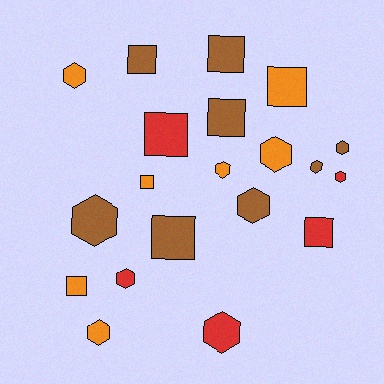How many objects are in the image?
There are 20 objects.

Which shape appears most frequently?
Hexagon, with 11 objects.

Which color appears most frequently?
Brown, with 8 objects.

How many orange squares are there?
There are 3 orange squares.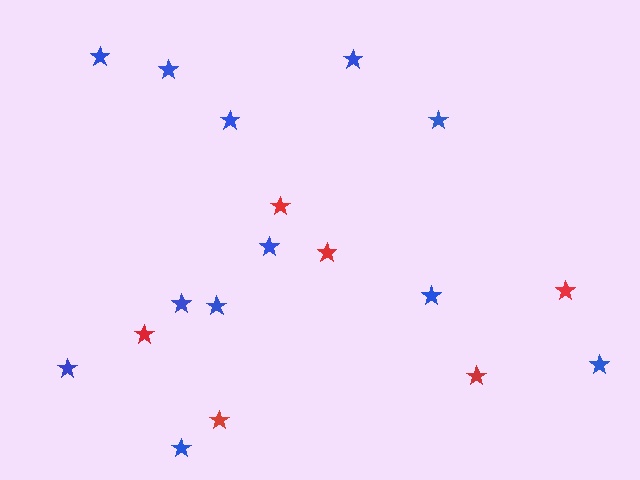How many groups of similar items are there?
There are 2 groups: one group of red stars (6) and one group of blue stars (12).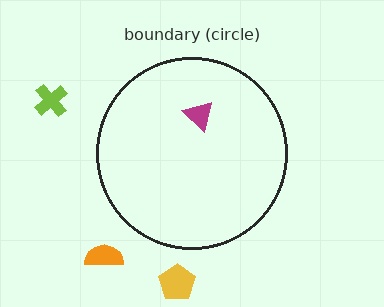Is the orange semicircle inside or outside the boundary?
Outside.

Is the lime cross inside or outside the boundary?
Outside.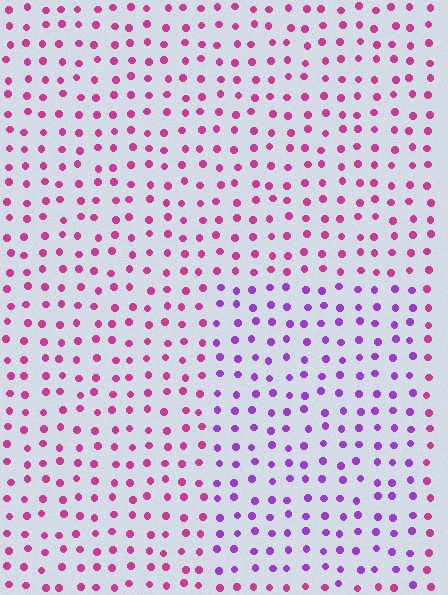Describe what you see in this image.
The image is filled with small magenta elements in a uniform arrangement. A rectangle-shaped region is visible where the elements are tinted to a slightly different hue, forming a subtle color boundary.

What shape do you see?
I see a rectangle.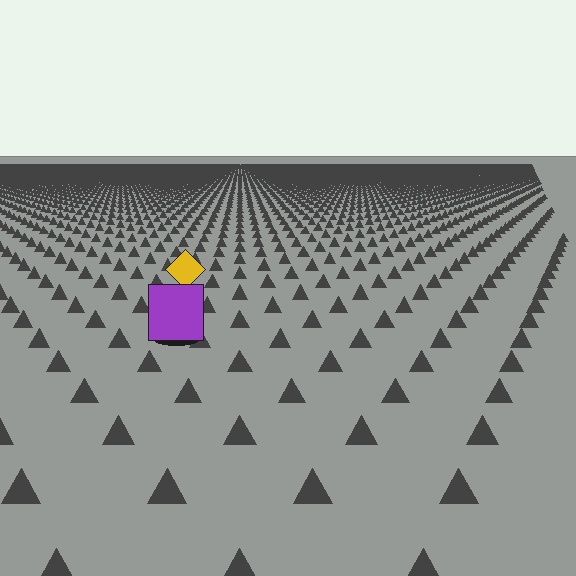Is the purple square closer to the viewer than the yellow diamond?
Yes. The purple square is closer — you can tell from the texture gradient: the ground texture is coarser near it.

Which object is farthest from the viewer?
The yellow diamond is farthest from the viewer. It appears smaller and the ground texture around it is denser.